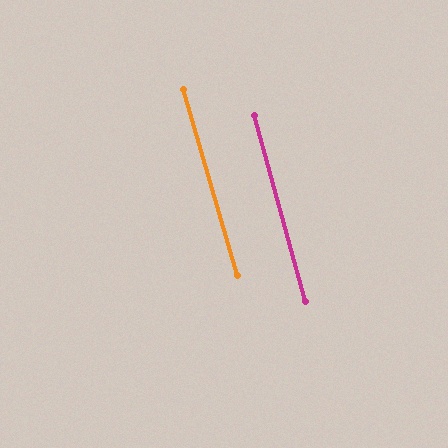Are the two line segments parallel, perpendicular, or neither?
Parallel — their directions differ by only 0.8°.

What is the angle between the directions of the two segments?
Approximately 1 degree.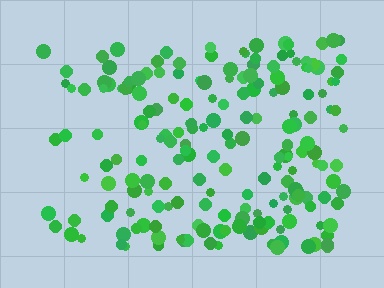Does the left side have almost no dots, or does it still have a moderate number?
Still a moderate number, just noticeably fewer than the right.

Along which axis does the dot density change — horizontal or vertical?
Horizontal.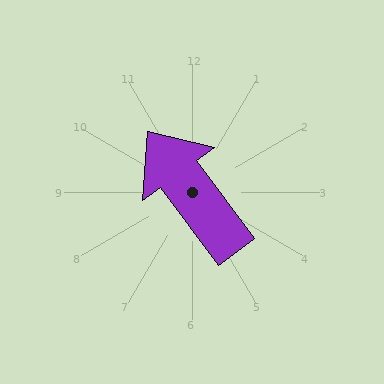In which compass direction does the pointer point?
Northwest.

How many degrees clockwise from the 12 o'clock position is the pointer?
Approximately 323 degrees.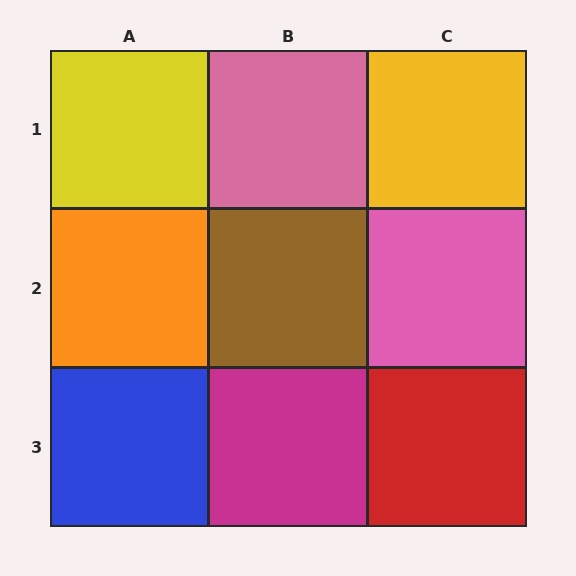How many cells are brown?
1 cell is brown.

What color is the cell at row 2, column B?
Brown.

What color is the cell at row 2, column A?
Orange.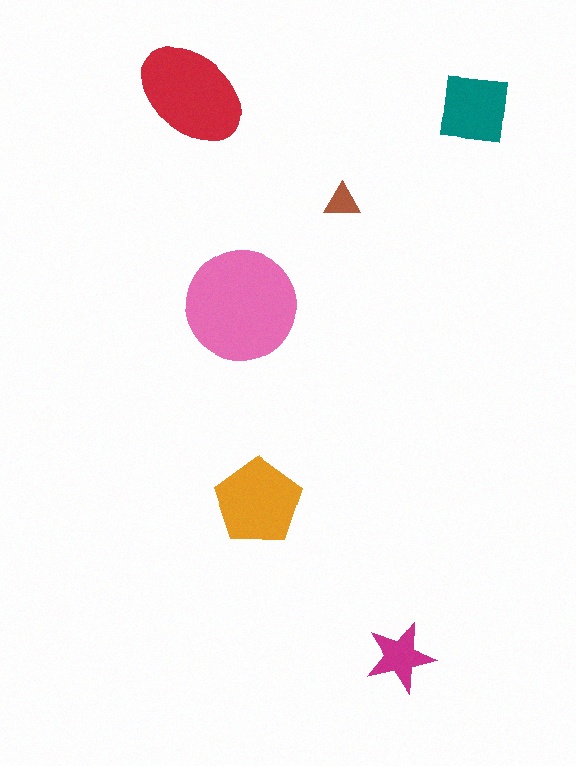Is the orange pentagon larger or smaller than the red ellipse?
Smaller.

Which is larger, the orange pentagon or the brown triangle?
The orange pentagon.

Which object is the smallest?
The brown triangle.